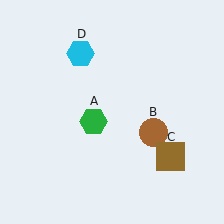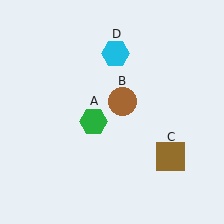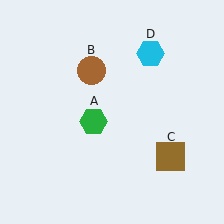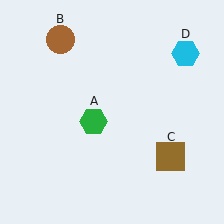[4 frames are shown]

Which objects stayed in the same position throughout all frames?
Green hexagon (object A) and brown square (object C) remained stationary.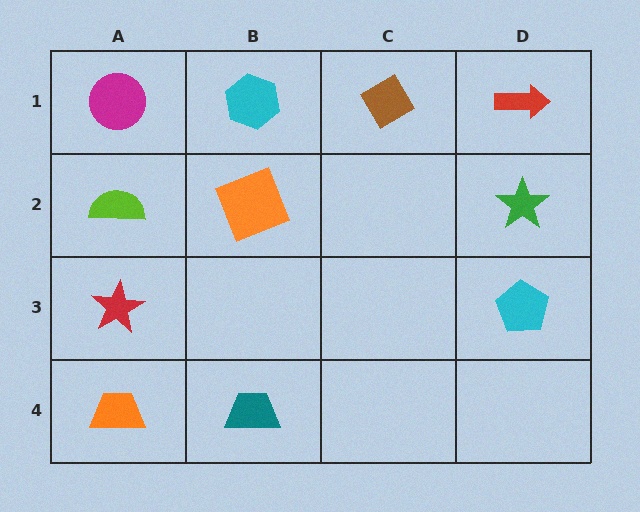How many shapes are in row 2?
3 shapes.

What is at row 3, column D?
A cyan pentagon.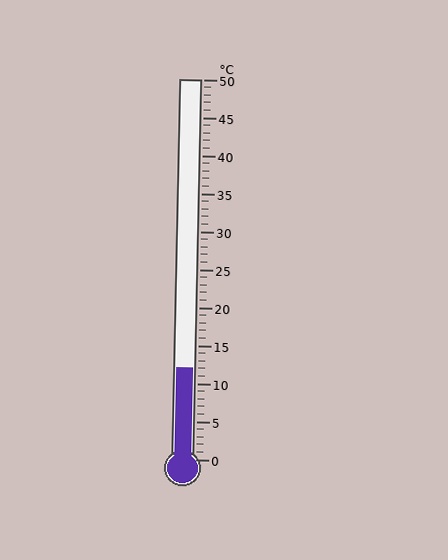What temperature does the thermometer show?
The thermometer shows approximately 12°C.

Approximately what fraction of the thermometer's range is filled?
The thermometer is filled to approximately 25% of its range.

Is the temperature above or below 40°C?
The temperature is below 40°C.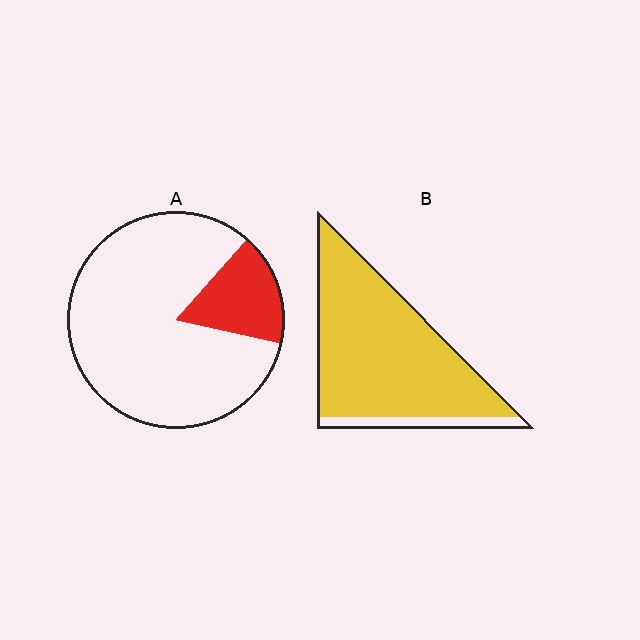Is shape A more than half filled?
No.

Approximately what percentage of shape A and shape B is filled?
A is approximately 15% and B is approximately 90%.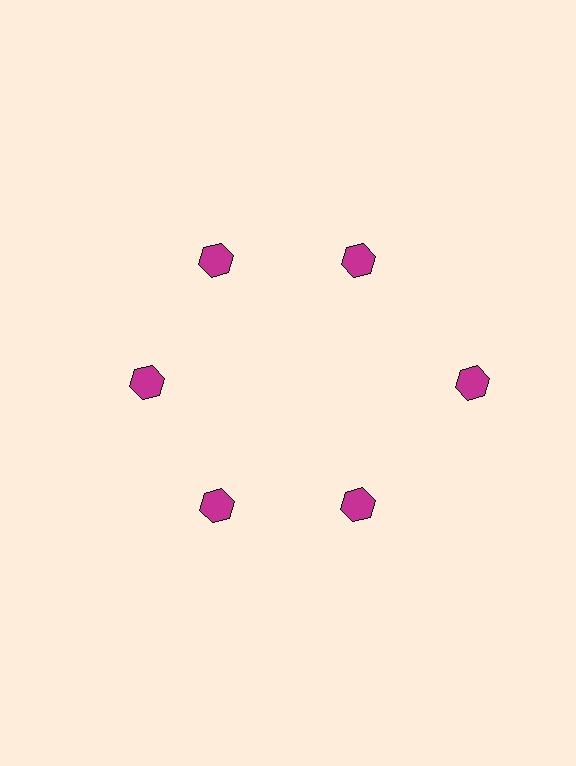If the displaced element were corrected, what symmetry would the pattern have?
It would have 6-fold rotational symmetry — the pattern would map onto itself every 60 degrees.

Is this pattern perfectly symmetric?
No. The 6 magenta hexagons are arranged in a ring, but one element near the 3 o'clock position is pushed outward from the center, breaking the 6-fold rotational symmetry.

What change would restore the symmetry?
The symmetry would be restored by moving it inward, back onto the ring so that all 6 hexagons sit at equal angles and equal distance from the center.